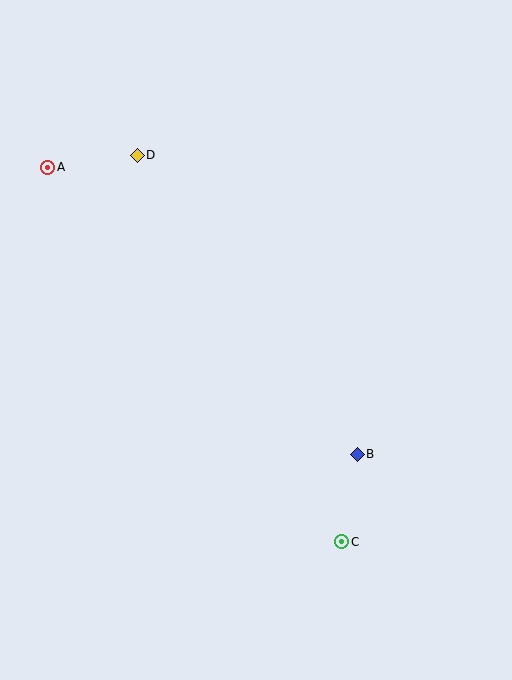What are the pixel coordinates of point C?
Point C is at (342, 542).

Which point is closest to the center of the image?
Point B at (357, 454) is closest to the center.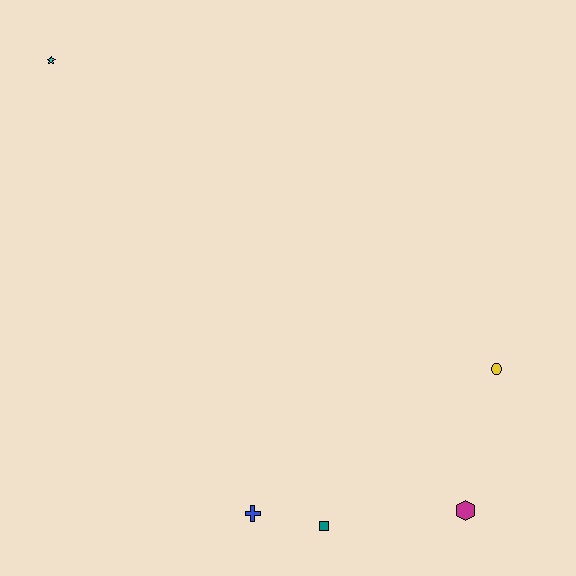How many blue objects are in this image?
There is 1 blue object.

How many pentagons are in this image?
There are no pentagons.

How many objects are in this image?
There are 5 objects.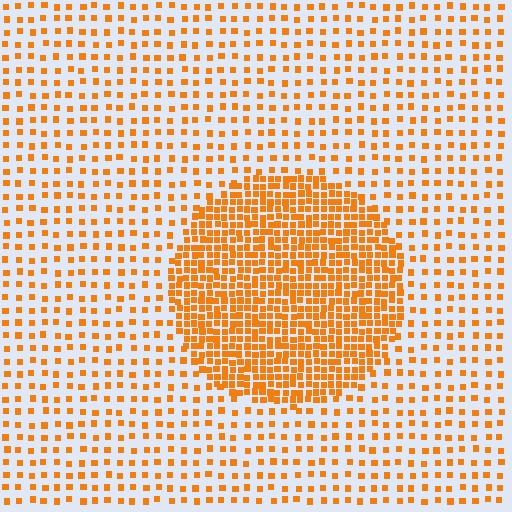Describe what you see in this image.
The image contains small orange elements arranged at two different densities. A circle-shaped region is visible where the elements are more densely packed than the surrounding area.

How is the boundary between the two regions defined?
The boundary is defined by a change in element density (approximately 2.8x ratio). All elements are the same color, size, and shape.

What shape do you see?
I see a circle.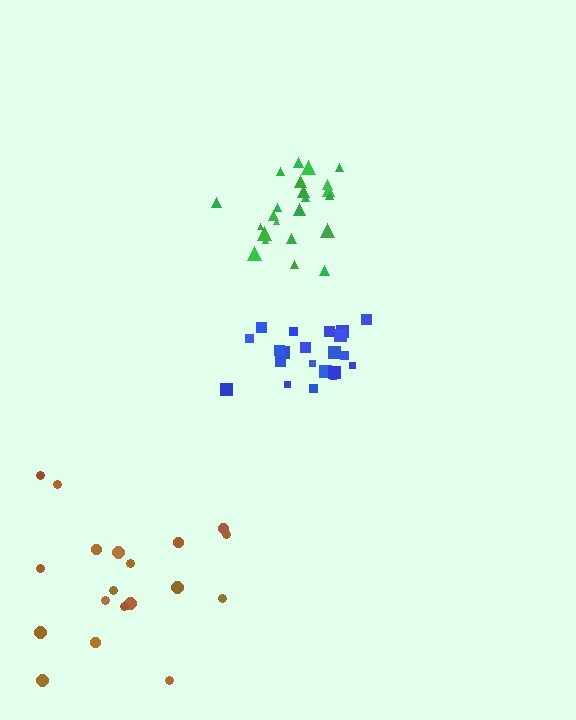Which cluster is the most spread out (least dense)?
Brown.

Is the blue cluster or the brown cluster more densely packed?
Blue.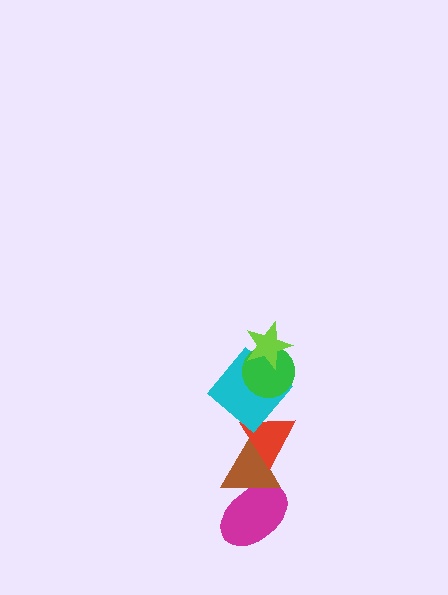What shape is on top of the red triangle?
The cyan diamond is on top of the red triangle.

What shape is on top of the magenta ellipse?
The brown triangle is on top of the magenta ellipse.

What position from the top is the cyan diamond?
The cyan diamond is 3rd from the top.